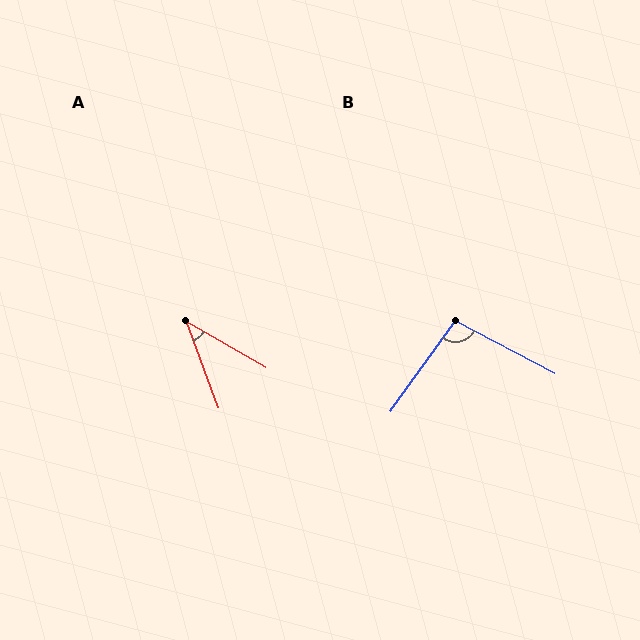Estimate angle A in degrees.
Approximately 40 degrees.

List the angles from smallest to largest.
A (40°), B (98°).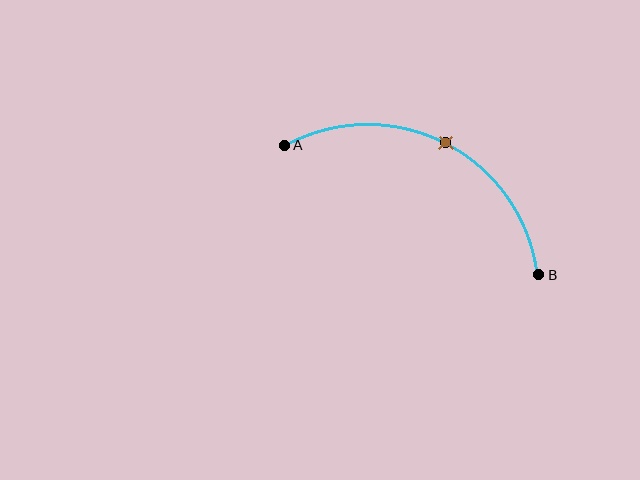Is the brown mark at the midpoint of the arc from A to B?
Yes. The brown mark lies on the arc at equal arc-length from both A and B — it is the arc midpoint.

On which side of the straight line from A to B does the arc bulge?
The arc bulges above the straight line connecting A and B.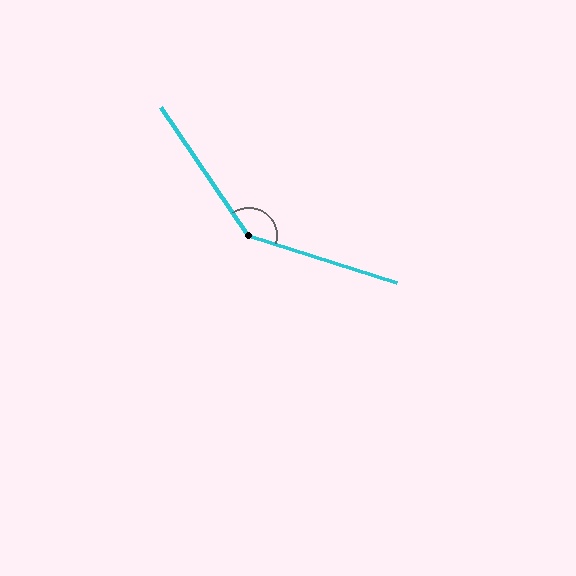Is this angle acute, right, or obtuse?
It is obtuse.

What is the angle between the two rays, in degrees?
Approximately 142 degrees.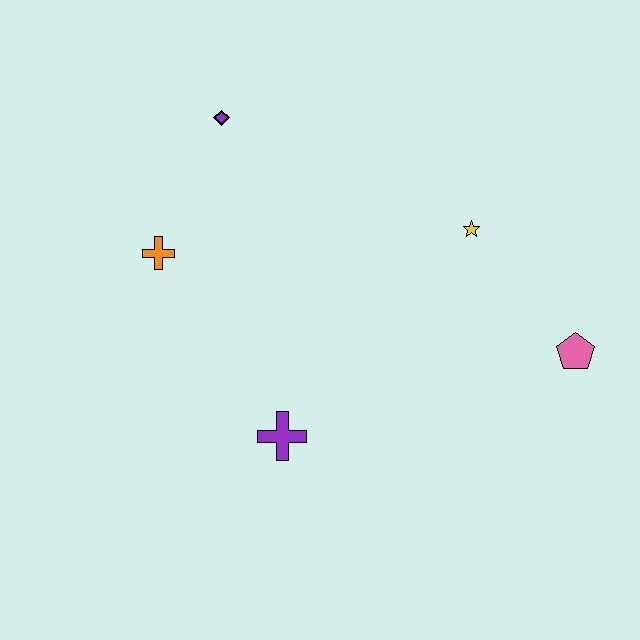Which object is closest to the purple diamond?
The orange cross is closest to the purple diamond.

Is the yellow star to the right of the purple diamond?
Yes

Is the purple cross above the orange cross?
No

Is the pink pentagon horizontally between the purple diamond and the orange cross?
No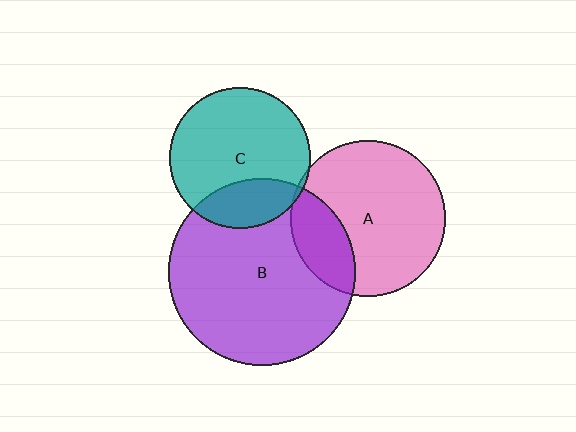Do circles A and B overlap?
Yes.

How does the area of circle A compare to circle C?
Approximately 1.2 times.